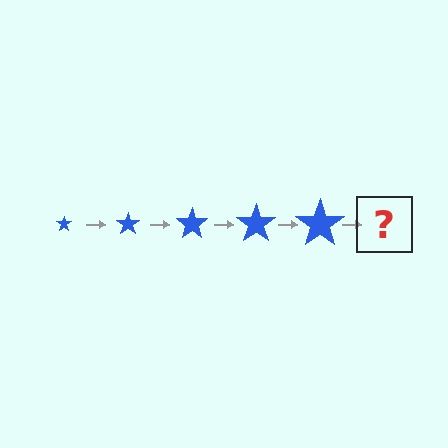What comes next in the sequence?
The next element should be a blue star, larger than the previous one.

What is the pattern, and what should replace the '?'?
The pattern is that the star gets progressively larger each step. The '?' should be a blue star, larger than the previous one.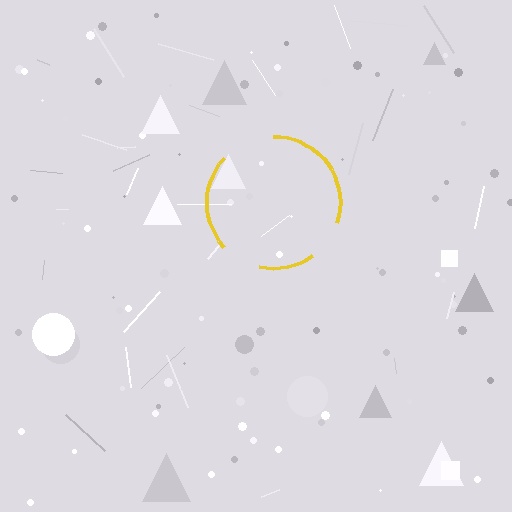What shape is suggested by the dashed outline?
The dashed outline suggests a circle.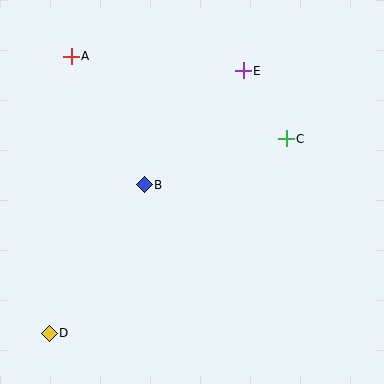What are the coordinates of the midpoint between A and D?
The midpoint between A and D is at (60, 195).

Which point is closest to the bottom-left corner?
Point D is closest to the bottom-left corner.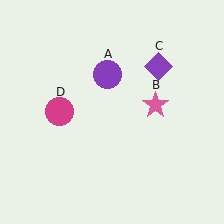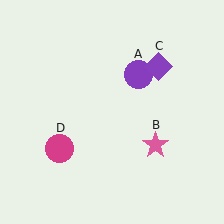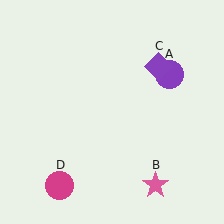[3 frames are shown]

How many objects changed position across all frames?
3 objects changed position: purple circle (object A), pink star (object B), magenta circle (object D).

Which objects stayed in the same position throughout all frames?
Purple diamond (object C) remained stationary.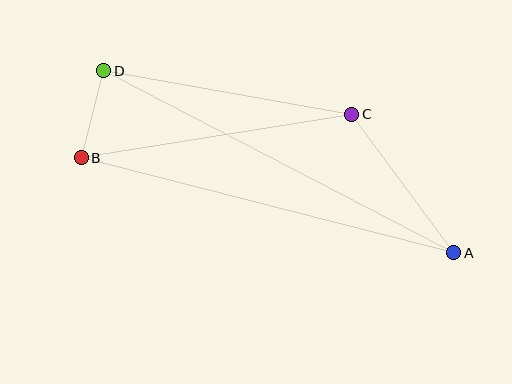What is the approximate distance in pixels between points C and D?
The distance between C and D is approximately 252 pixels.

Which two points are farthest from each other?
Points A and D are farthest from each other.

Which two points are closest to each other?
Points B and D are closest to each other.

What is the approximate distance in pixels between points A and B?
The distance between A and B is approximately 384 pixels.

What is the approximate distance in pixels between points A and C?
The distance between A and C is approximately 172 pixels.